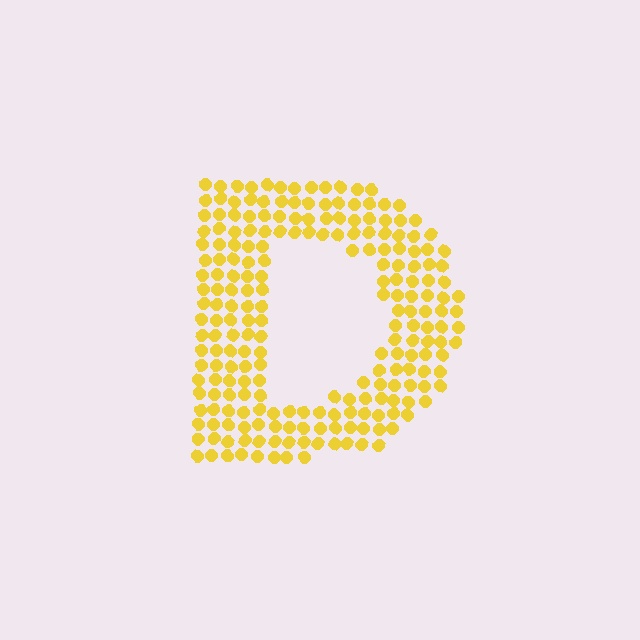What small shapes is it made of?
It is made of small circles.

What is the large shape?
The large shape is the letter D.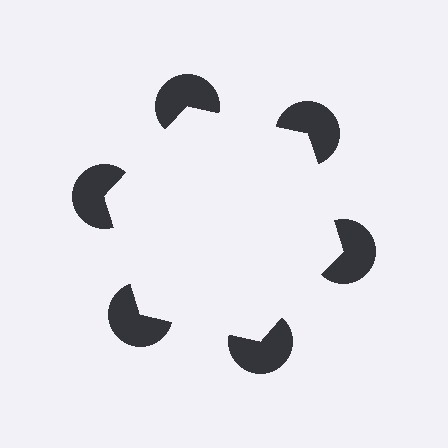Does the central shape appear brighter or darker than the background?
It typically appears slightly brighter than the background, even though no actual brightness change is drawn.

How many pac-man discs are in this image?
There are 6 — one at each vertex of the illusory hexagon.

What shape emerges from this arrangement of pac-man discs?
An illusory hexagon — its edges are inferred from the aligned wedge cuts in the pac-man discs, not physically drawn.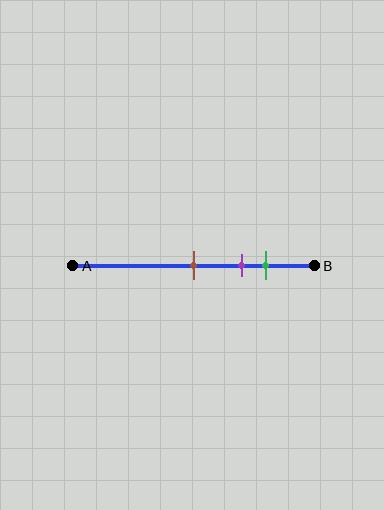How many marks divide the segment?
There are 3 marks dividing the segment.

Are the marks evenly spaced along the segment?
Yes, the marks are approximately evenly spaced.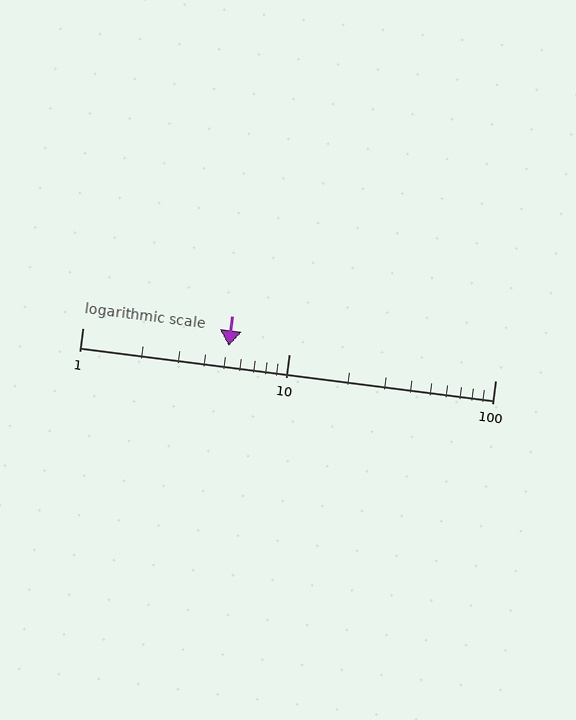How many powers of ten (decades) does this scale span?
The scale spans 2 decades, from 1 to 100.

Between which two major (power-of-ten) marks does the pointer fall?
The pointer is between 1 and 10.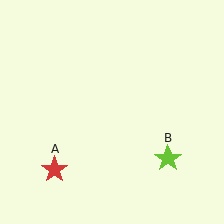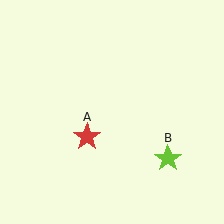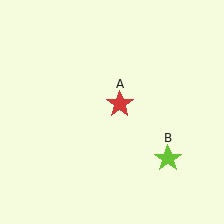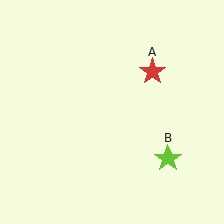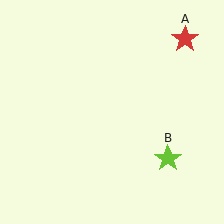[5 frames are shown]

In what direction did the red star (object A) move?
The red star (object A) moved up and to the right.